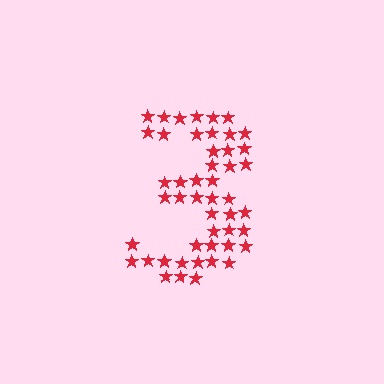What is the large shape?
The large shape is the digit 3.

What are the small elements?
The small elements are stars.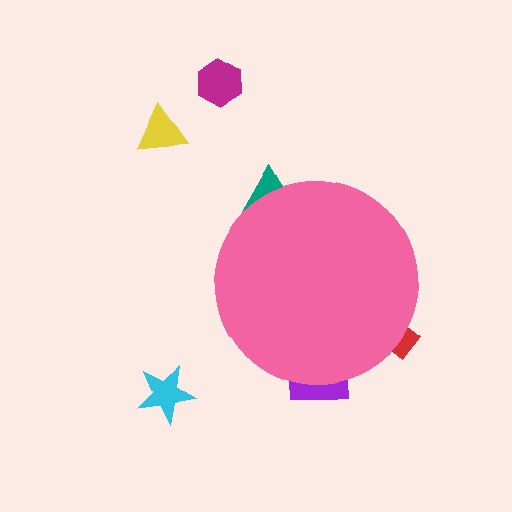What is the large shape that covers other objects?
A pink circle.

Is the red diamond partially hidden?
Yes, the red diamond is partially hidden behind the pink circle.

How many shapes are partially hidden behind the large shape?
3 shapes are partially hidden.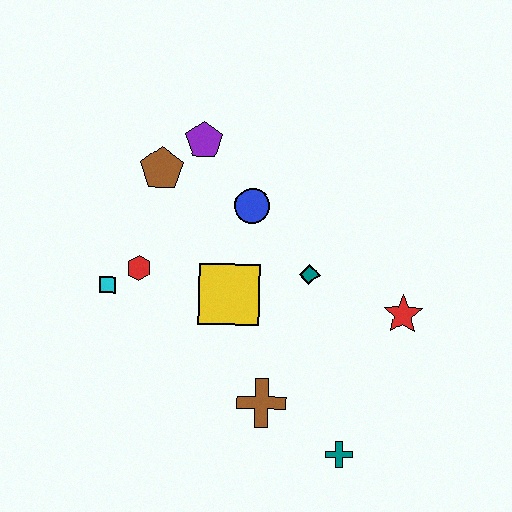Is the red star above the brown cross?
Yes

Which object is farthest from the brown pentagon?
The teal cross is farthest from the brown pentagon.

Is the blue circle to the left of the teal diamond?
Yes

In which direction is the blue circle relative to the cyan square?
The blue circle is to the right of the cyan square.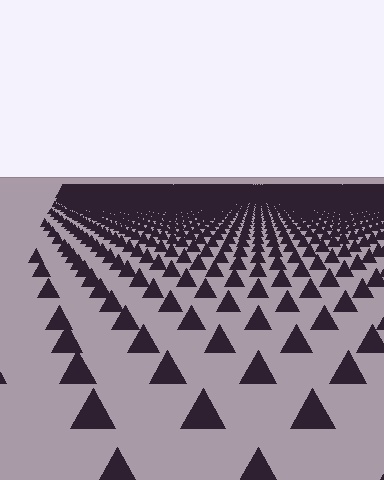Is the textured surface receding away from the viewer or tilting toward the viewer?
The surface is receding away from the viewer. Texture elements get smaller and denser toward the top.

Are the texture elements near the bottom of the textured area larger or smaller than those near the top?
Larger. Near the bottom, elements are closer to the viewer and appear at a bigger on-screen size.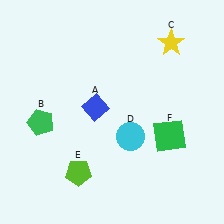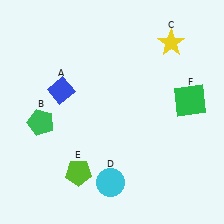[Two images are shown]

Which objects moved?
The objects that moved are: the blue diamond (A), the cyan circle (D), the green square (F).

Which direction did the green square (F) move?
The green square (F) moved up.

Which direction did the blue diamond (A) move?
The blue diamond (A) moved left.